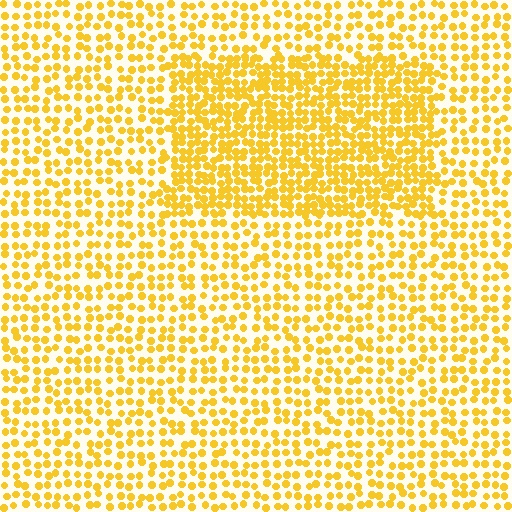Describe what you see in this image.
The image contains small yellow elements arranged at two different densities. A rectangle-shaped region is visible where the elements are more densely packed than the surrounding area.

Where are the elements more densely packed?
The elements are more densely packed inside the rectangle boundary.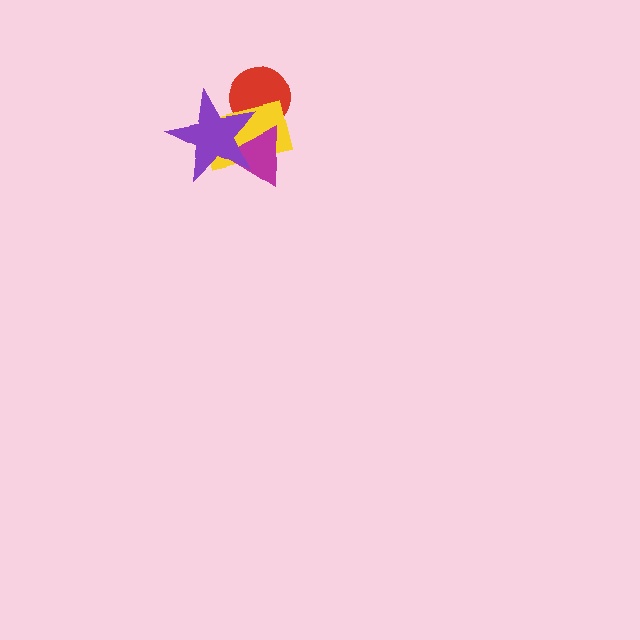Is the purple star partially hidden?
No, no other shape covers it.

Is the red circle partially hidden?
Yes, it is partially covered by another shape.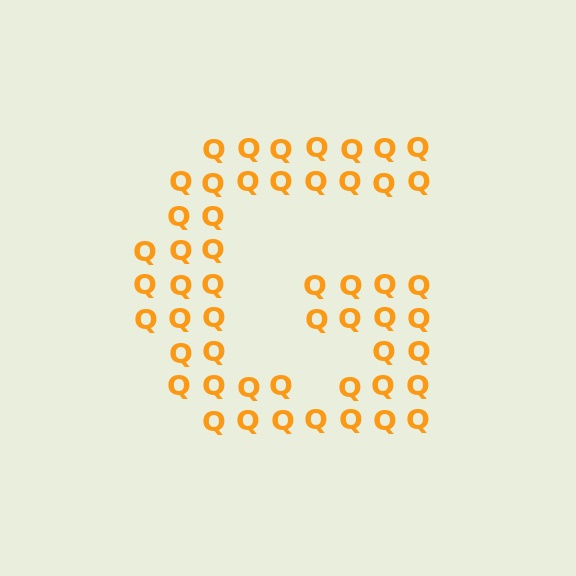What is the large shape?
The large shape is the letter G.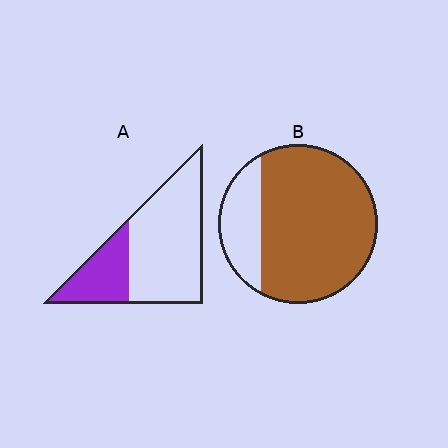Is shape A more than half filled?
No.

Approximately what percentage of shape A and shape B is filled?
A is approximately 30% and B is approximately 80%.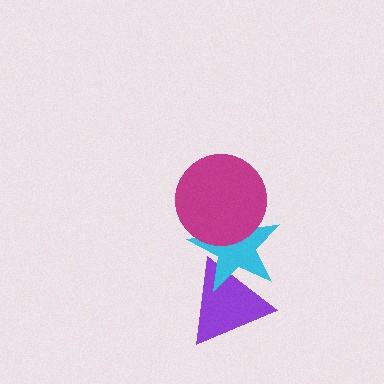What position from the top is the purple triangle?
The purple triangle is 3rd from the top.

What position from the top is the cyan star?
The cyan star is 2nd from the top.